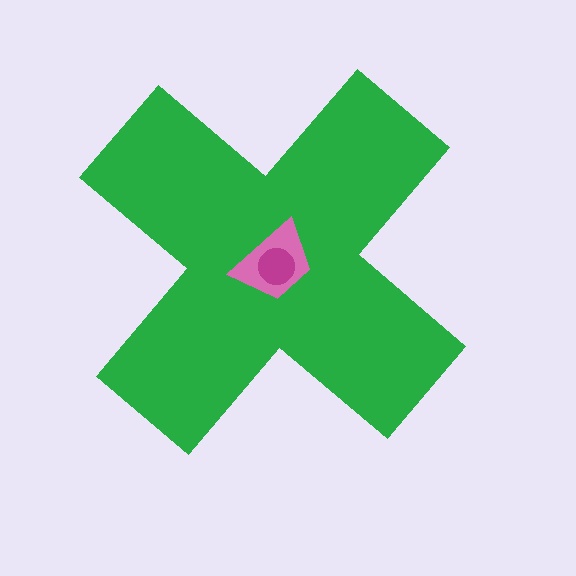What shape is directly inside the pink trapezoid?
The magenta circle.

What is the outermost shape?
The green cross.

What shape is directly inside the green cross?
The pink trapezoid.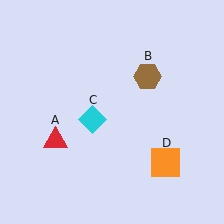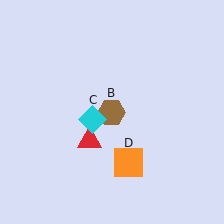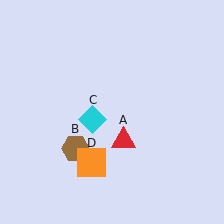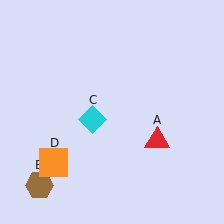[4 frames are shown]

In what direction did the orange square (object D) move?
The orange square (object D) moved left.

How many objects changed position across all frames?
3 objects changed position: red triangle (object A), brown hexagon (object B), orange square (object D).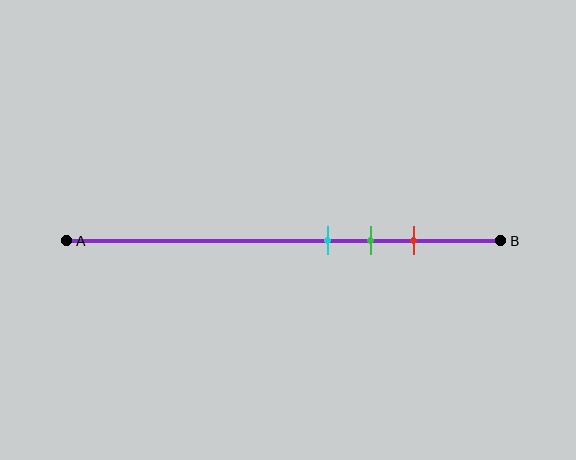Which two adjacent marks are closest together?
The cyan and green marks are the closest adjacent pair.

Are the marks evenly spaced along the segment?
Yes, the marks are approximately evenly spaced.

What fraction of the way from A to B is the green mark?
The green mark is approximately 70% (0.7) of the way from A to B.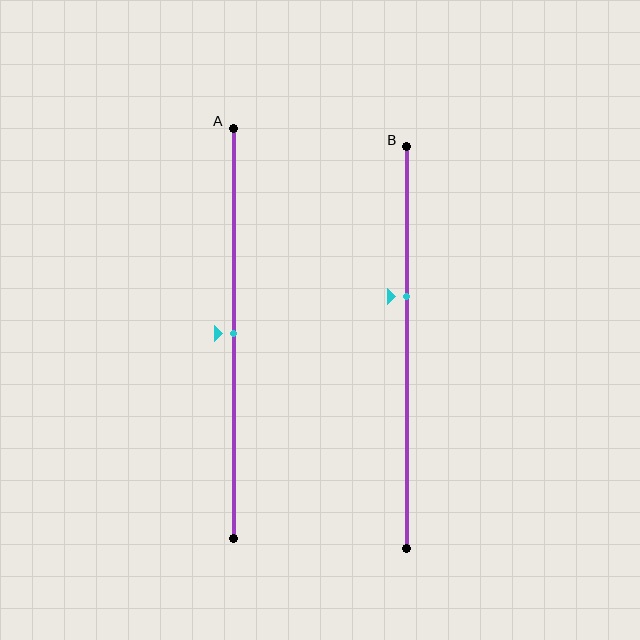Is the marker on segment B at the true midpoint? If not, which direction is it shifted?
No, the marker on segment B is shifted upward by about 13% of the segment length.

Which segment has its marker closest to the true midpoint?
Segment A has its marker closest to the true midpoint.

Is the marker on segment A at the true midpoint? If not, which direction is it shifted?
Yes, the marker on segment A is at the true midpoint.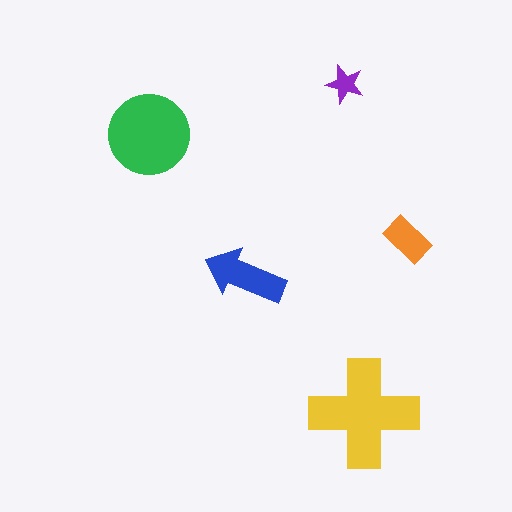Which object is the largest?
The yellow cross.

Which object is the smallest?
The purple star.